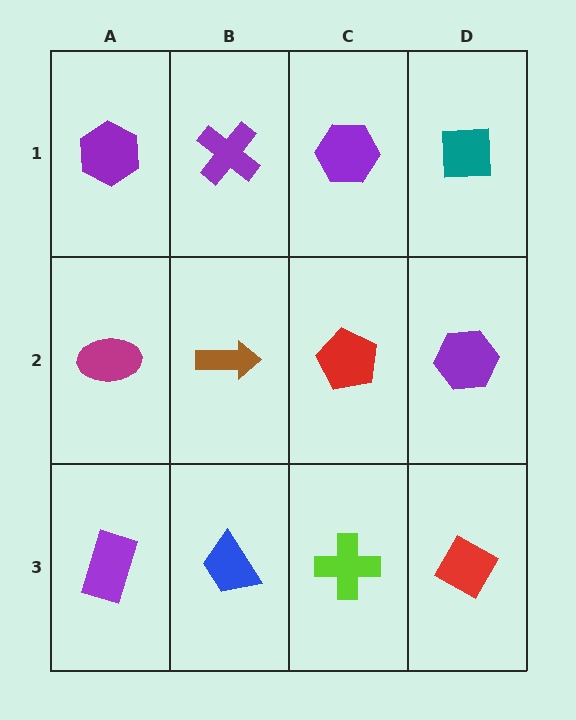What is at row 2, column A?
A magenta ellipse.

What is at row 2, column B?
A brown arrow.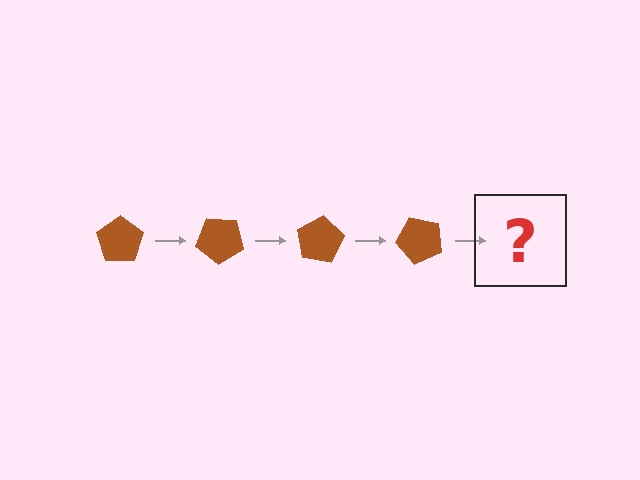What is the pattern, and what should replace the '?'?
The pattern is that the pentagon rotates 40 degrees each step. The '?' should be a brown pentagon rotated 160 degrees.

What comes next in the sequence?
The next element should be a brown pentagon rotated 160 degrees.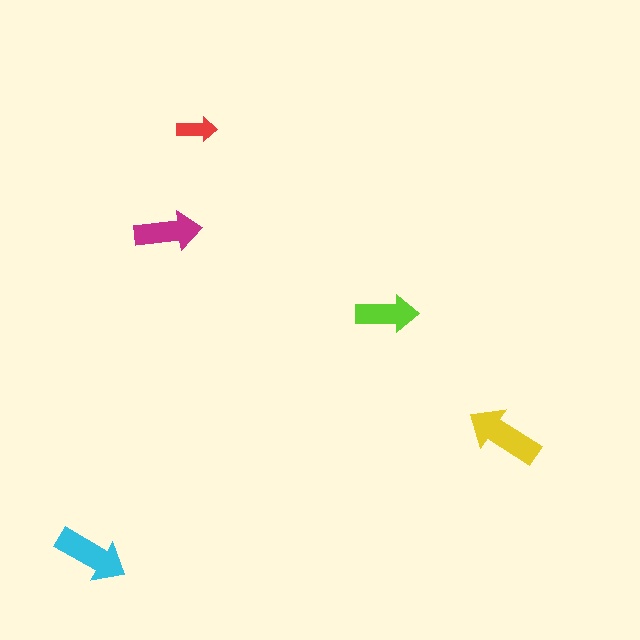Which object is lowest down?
The cyan arrow is bottommost.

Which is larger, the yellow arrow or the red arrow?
The yellow one.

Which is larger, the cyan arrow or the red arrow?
The cyan one.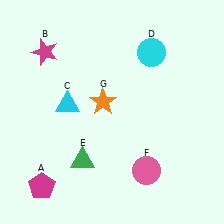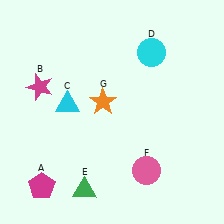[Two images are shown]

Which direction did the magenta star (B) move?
The magenta star (B) moved down.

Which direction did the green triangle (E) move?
The green triangle (E) moved down.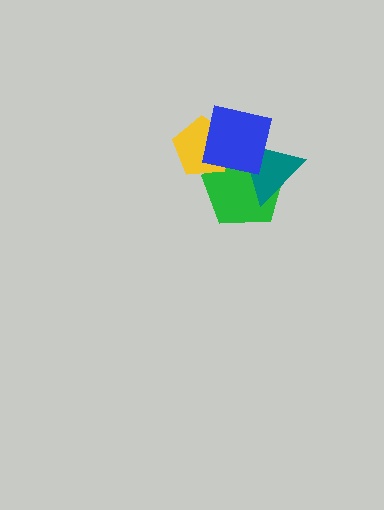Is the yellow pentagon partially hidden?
Yes, it is partially covered by another shape.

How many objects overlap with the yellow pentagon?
2 objects overlap with the yellow pentagon.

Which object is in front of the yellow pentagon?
The blue square is in front of the yellow pentagon.